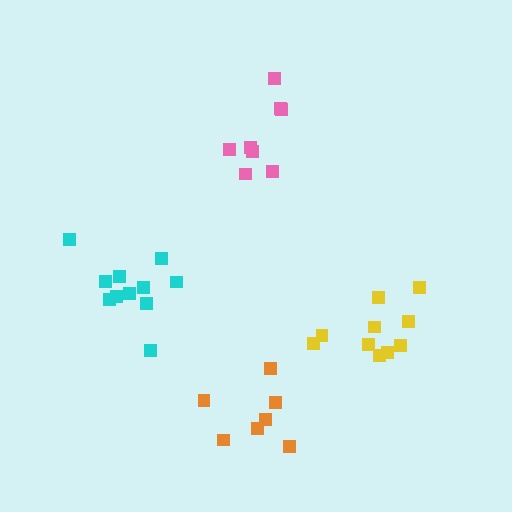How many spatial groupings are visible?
There are 4 spatial groupings.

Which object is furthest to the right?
The yellow cluster is rightmost.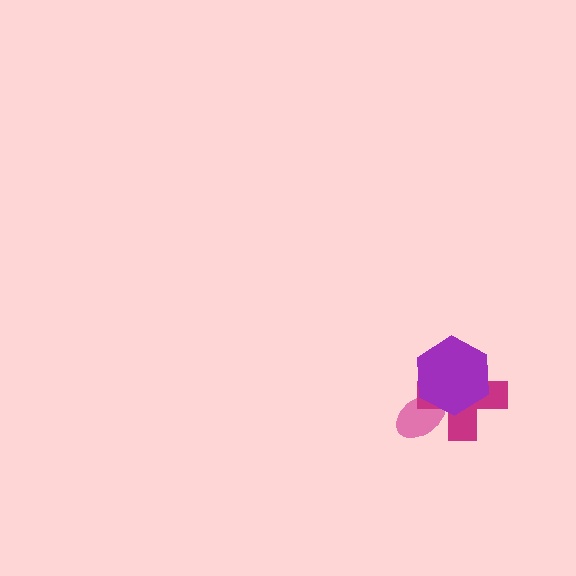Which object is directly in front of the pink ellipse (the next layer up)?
The magenta cross is directly in front of the pink ellipse.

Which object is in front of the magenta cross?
The purple hexagon is in front of the magenta cross.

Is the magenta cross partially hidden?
Yes, it is partially covered by another shape.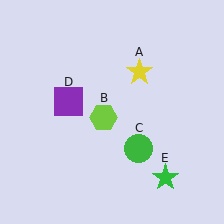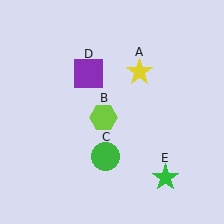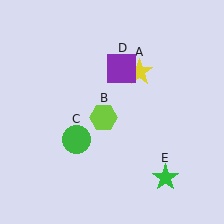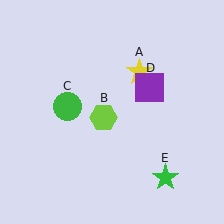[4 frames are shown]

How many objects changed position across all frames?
2 objects changed position: green circle (object C), purple square (object D).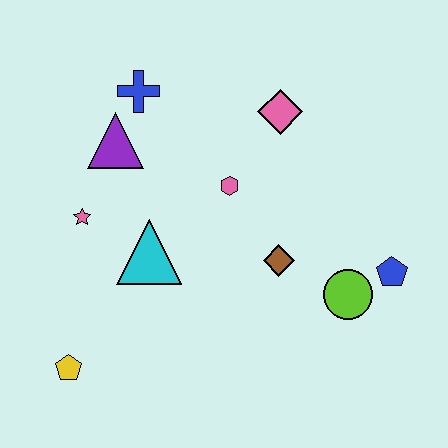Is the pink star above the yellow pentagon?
Yes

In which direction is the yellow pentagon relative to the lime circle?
The yellow pentagon is to the left of the lime circle.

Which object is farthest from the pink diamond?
The yellow pentagon is farthest from the pink diamond.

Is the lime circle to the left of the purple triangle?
No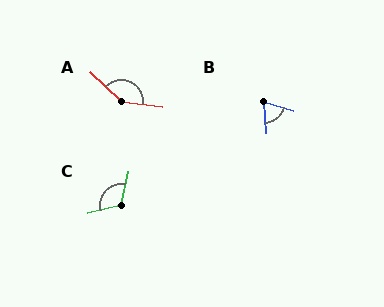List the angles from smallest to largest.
B (69°), C (117°), A (144°).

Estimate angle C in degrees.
Approximately 117 degrees.